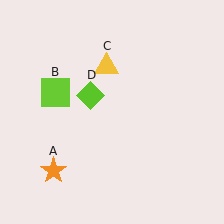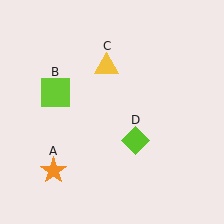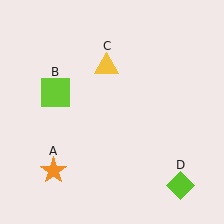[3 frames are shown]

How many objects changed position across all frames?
1 object changed position: lime diamond (object D).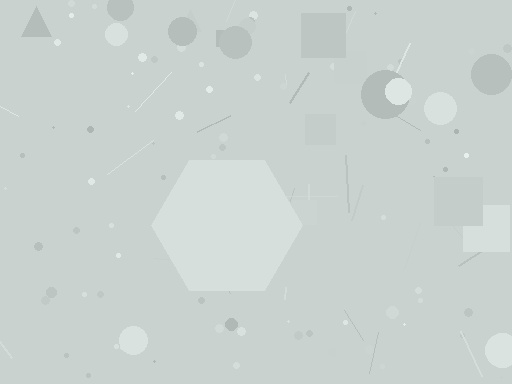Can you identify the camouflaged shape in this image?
The camouflaged shape is a hexagon.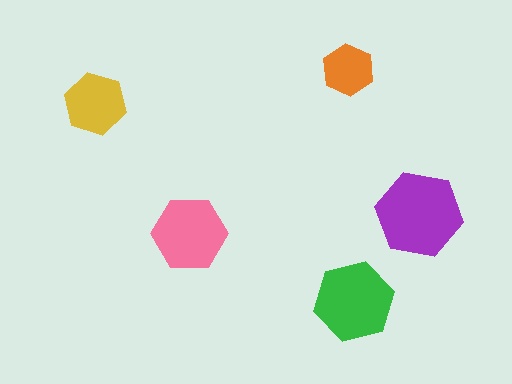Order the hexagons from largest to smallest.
the purple one, the green one, the pink one, the yellow one, the orange one.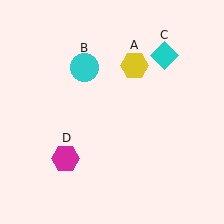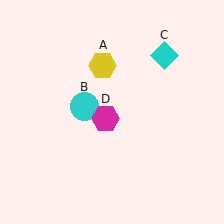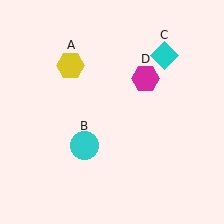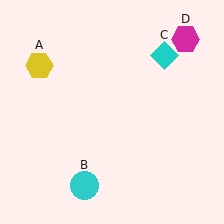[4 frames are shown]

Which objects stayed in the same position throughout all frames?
Cyan diamond (object C) remained stationary.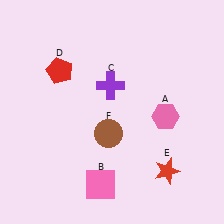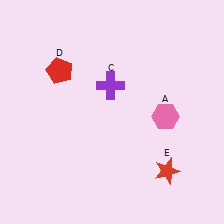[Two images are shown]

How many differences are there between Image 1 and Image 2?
There are 2 differences between the two images.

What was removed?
The pink square (B), the brown circle (F) were removed in Image 2.